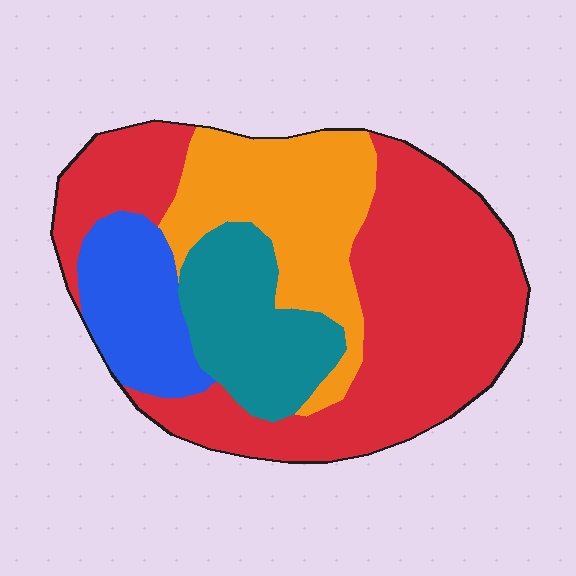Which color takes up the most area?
Red, at roughly 50%.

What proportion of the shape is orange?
Orange covers roughly 20% of the shape.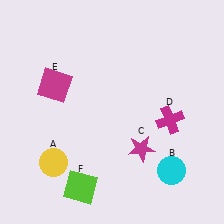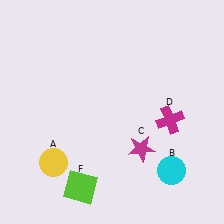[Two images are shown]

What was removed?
The magenta square (E) was removed in Image 2.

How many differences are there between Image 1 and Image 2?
There is 1 difference between the two images.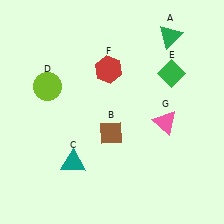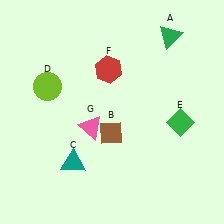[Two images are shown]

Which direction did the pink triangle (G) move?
The pink triangle (G) moved left.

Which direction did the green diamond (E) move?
The green diamond (E) moved down.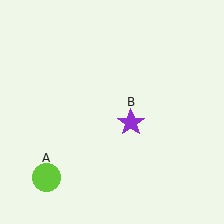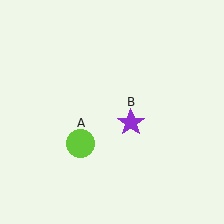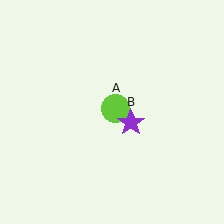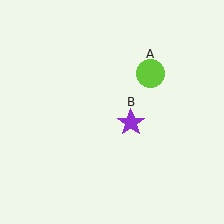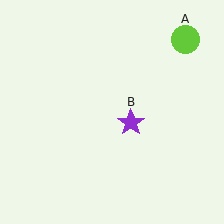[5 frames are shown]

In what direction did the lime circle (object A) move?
The lime circle (object A) moved up and to the right.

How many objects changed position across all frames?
1 object changed position: lime circle (object A).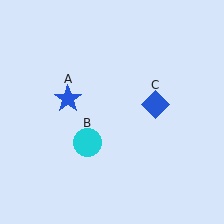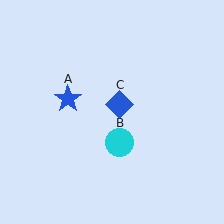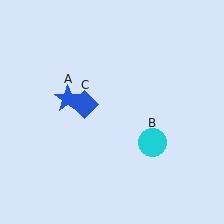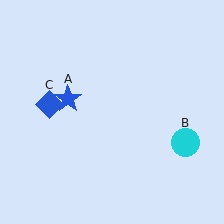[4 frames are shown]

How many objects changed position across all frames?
2 objects changed position: cyan circle (object B), blue diamond (object C).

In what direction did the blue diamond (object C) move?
The blue diamond (object C) moved left.